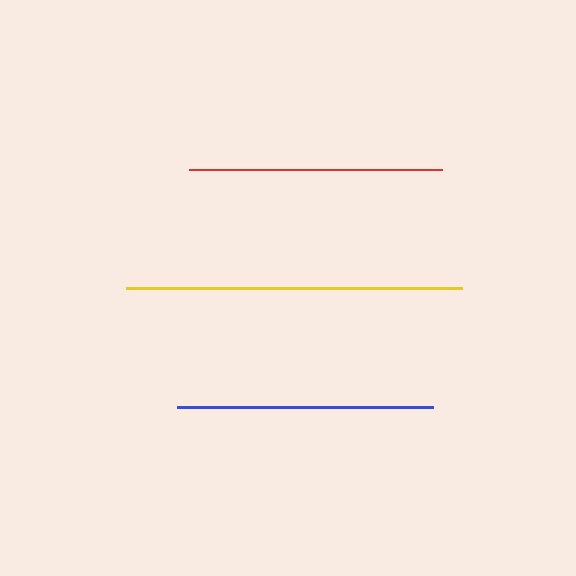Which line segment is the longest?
The yellow line is the longest at approximately 336 pixels.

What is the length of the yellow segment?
The yellow segment is approximately 336 pixels long.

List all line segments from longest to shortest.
From longest to shortest: yellow, blue, red.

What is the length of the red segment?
The red segment is approximately 253 pixels long.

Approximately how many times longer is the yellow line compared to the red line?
The yellow line is approximately 1.3 times the length of the red line.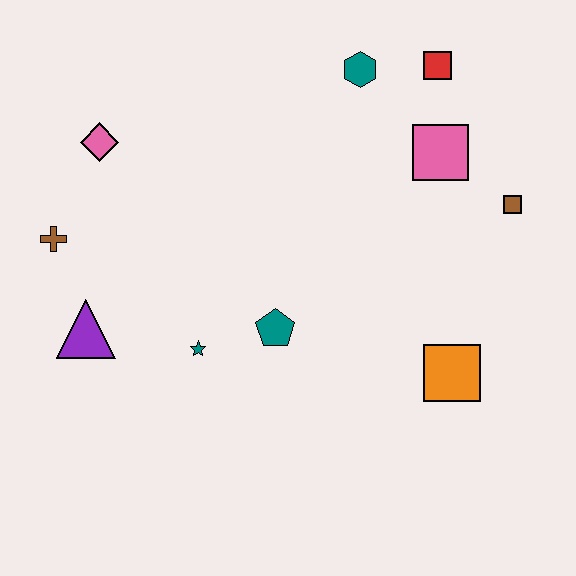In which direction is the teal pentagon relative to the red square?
The teal pentagon is below the red square.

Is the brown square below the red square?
Yes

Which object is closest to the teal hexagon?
The red square is closest to the teal hexagon.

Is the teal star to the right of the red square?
No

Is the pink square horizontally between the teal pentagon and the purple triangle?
No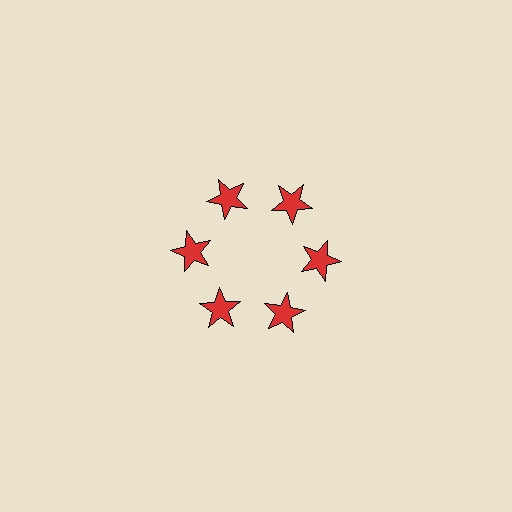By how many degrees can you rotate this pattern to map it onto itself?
The pattern maps onto itself every 60 degrees of rotation.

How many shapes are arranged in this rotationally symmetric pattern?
There are 6 shapes, arranged in 6 groups of 1.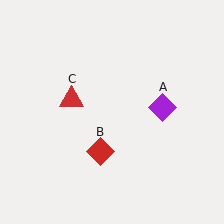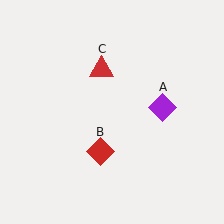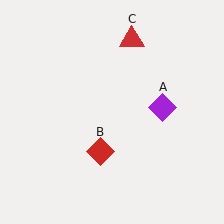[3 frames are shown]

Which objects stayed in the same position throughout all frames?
Purple diamond (object A) and red diamond (object B) remained stationary.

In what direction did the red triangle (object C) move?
The red triangle (object C) moved up and to the right.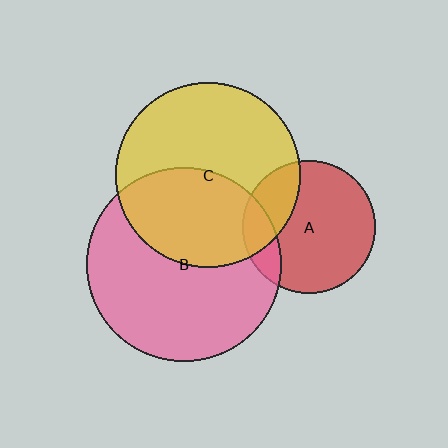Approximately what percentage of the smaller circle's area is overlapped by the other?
Approximately 40%.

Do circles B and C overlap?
Yes.